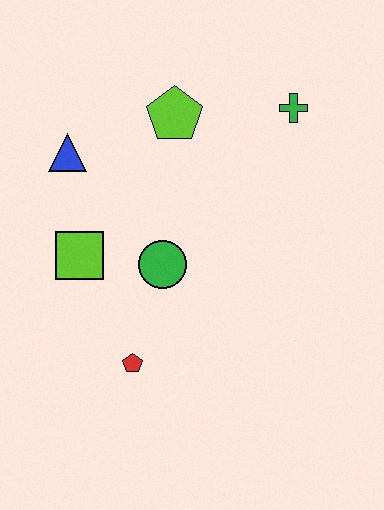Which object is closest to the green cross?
The lime pentagon is closest to the green cross.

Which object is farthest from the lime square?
The green cross is farthest from the lime square.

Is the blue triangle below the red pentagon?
No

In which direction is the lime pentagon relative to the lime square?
The lime pentagon is above the lime square.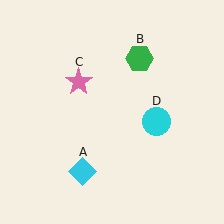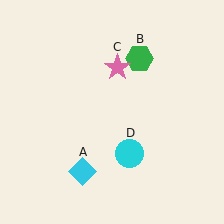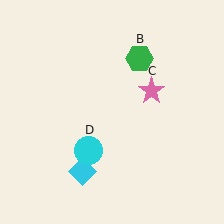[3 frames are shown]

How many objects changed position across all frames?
2 objects changed position: pink star (object C), cyan circle (object D).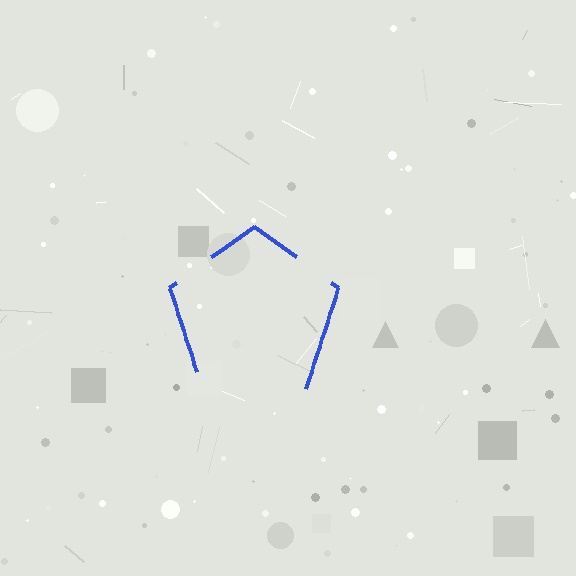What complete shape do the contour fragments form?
The contour fragments form a pentagon.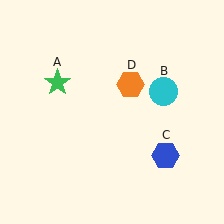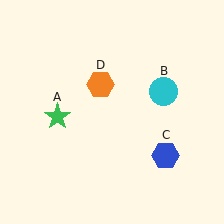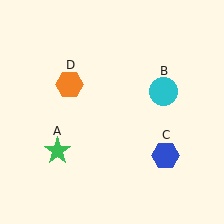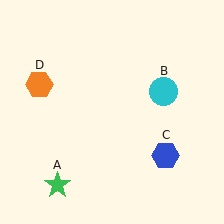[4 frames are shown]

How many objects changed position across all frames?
2 objects changed position: green star (object A), orange hexagon (object D).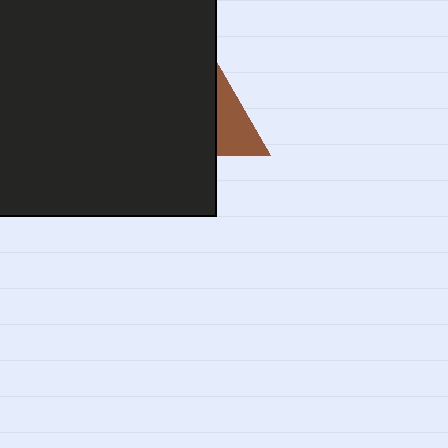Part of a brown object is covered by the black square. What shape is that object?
It is a triangle.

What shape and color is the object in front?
The object in front is a black square.